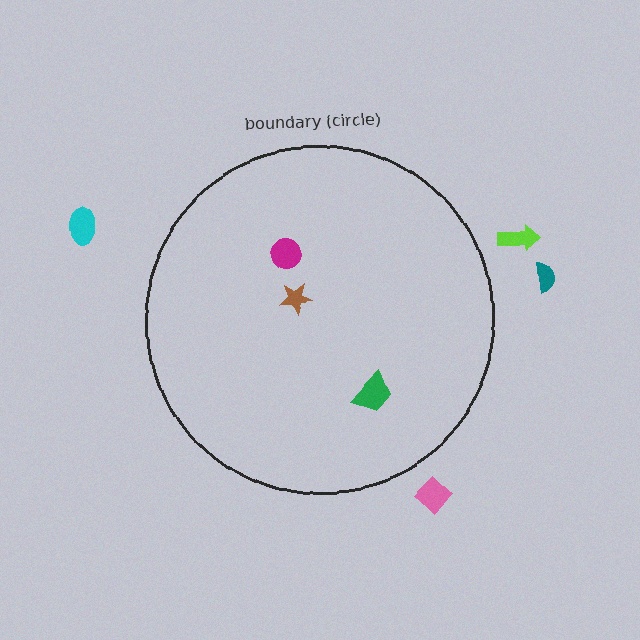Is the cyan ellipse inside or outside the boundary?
Outside.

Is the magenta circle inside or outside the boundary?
Inside.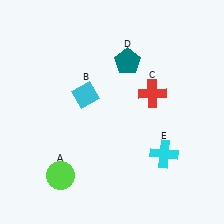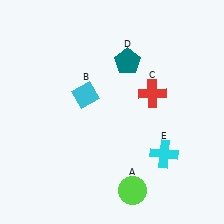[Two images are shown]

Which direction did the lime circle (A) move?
The lime circle (A) moved right.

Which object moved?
The lime circle (A) moved right.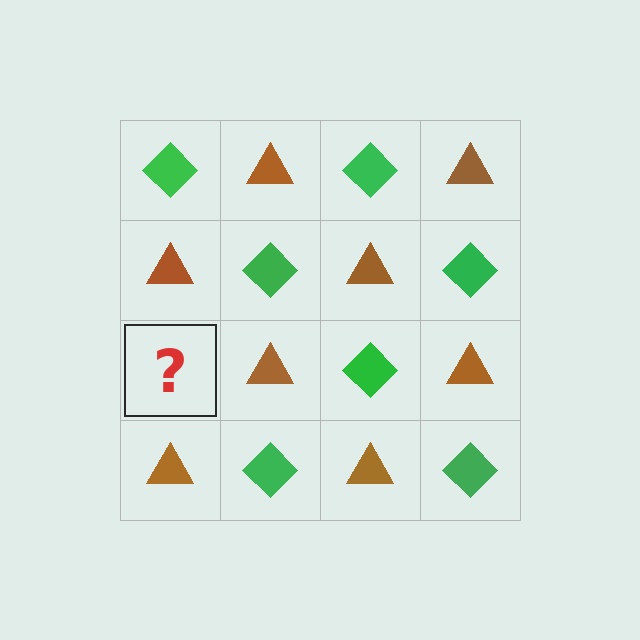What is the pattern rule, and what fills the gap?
The rule is that it alternates green diamond and brown triangle in a checkerboard pattern. The gap should be filled with a green diamond.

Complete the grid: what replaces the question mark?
The question mark should be replaced with a green diamond.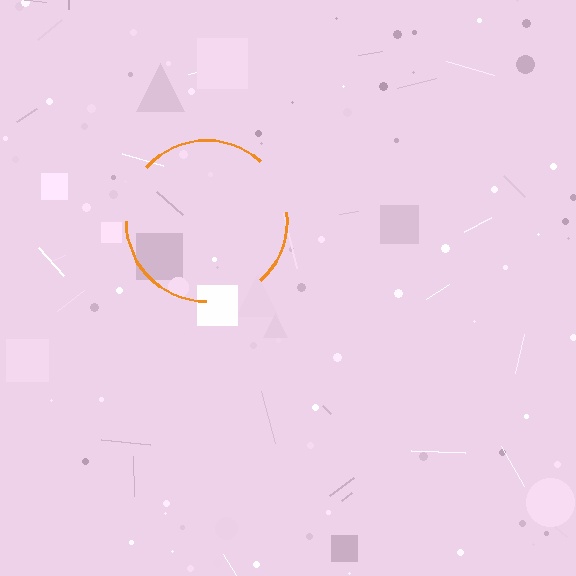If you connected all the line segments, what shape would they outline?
They would outline a circle.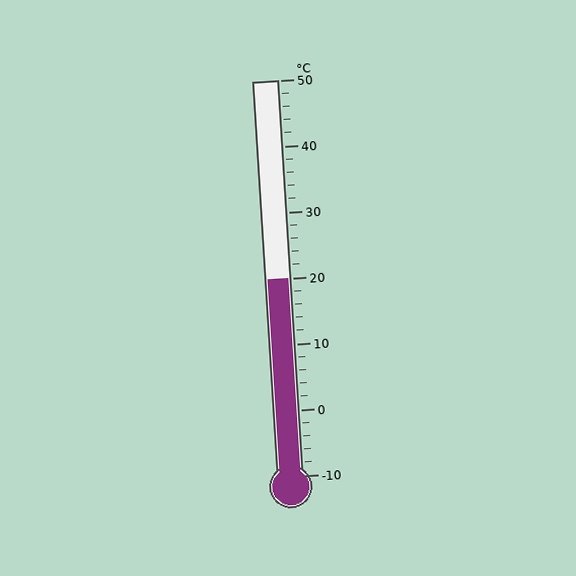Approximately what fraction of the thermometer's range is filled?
The thermometer is filled to approximately 50% of its range.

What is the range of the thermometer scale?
The thermometer scale ranges from -10°C to 50°C.